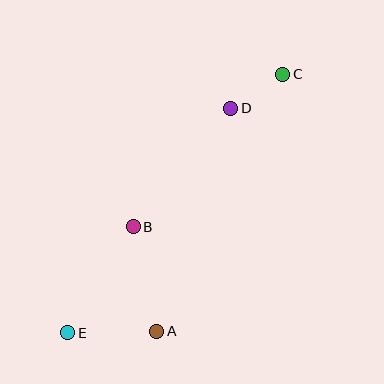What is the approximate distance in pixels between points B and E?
The distance between B and E is approximately 125 pixels.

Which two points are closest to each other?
Points C and D are closest to each other.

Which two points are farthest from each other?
Points C and E are farthest from each other.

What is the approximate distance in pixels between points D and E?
The distance between D and E is approximately 278 pixels.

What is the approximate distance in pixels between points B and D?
The distance between B and D is approximately 154 pixels.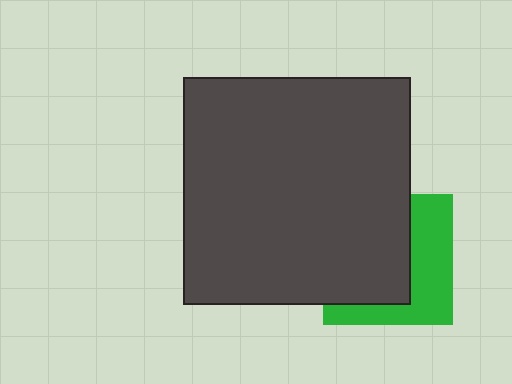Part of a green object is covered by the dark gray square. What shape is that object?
It is a square.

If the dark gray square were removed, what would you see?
You would see the complete green square.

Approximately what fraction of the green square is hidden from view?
Roughly 57% of the green square is hidden behind the dark gray square.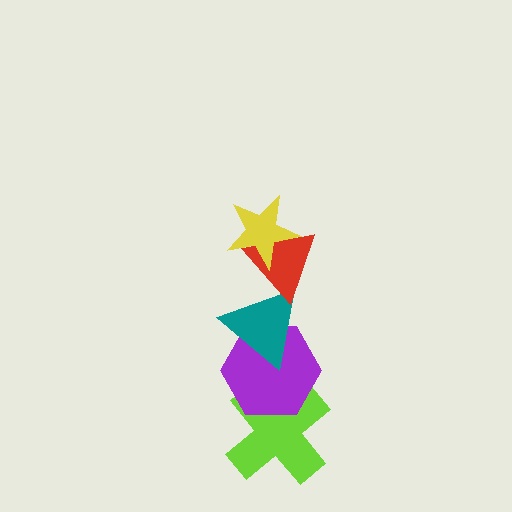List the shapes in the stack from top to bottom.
From top to bottom: the yellow star, the red triangle, the teal triangle, the purple hexagon, the lime cross.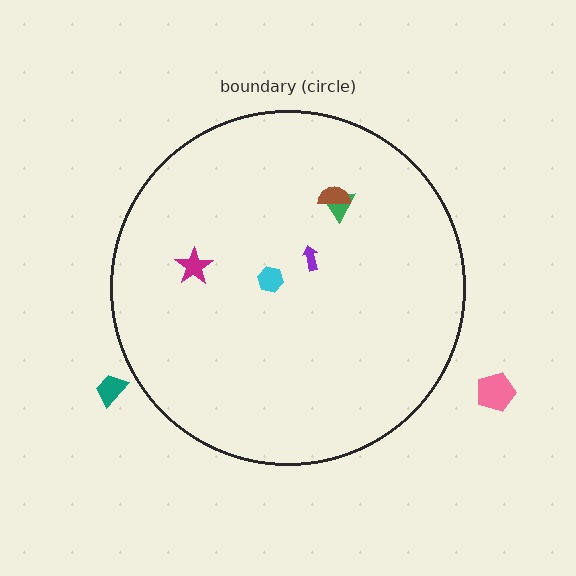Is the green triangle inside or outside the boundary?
Inside.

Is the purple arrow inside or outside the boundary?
Inside.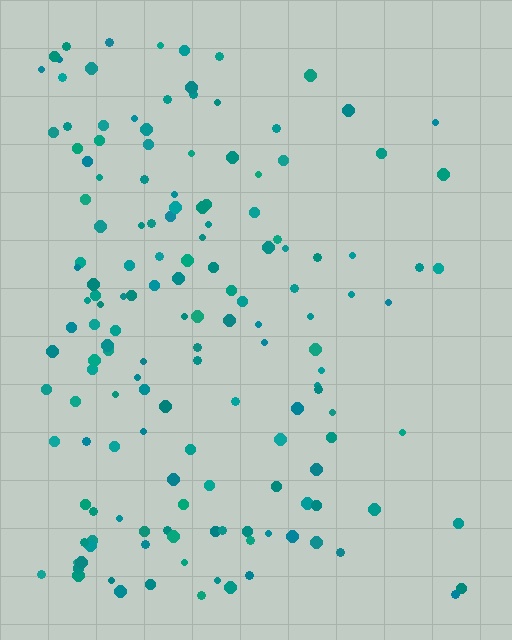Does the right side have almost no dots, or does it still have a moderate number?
Still a moderate number, just noticeably fewer than the left.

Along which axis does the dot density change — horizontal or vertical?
Horizontal.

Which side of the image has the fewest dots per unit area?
The right.